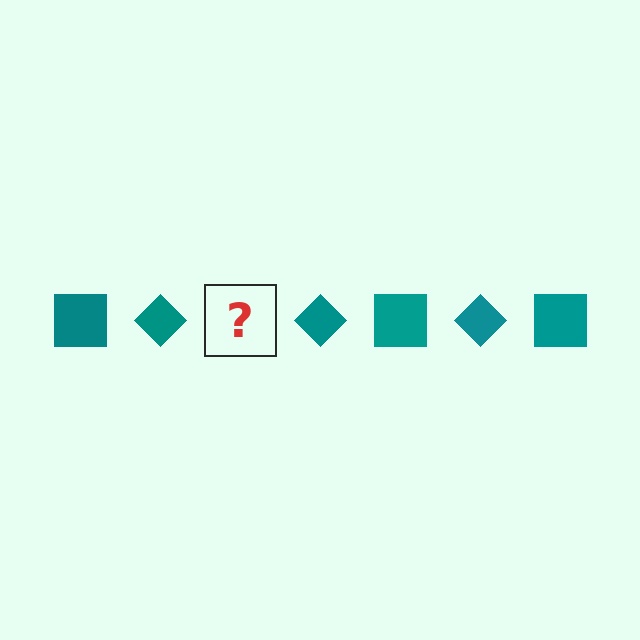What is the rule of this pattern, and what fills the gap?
The rule is that the pattern cycles through square, diamond shapes in teal. The gap should be filled with a teal square.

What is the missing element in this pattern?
The missing element is a teal square.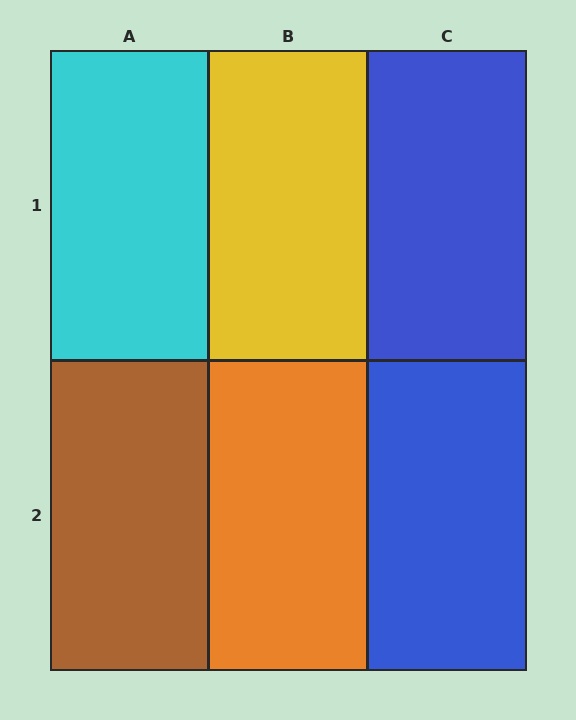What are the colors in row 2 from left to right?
Brown, orange, blue.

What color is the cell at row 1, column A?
Cyan.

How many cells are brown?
1 cell is brown.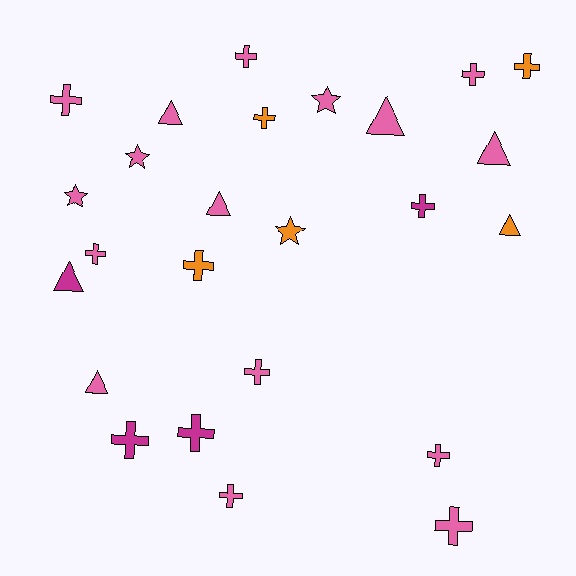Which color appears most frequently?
Pink, with 16 objects.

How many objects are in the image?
There are 25 objects.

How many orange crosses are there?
There are 3 orange crosses.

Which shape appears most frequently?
Cross, with 14 objects.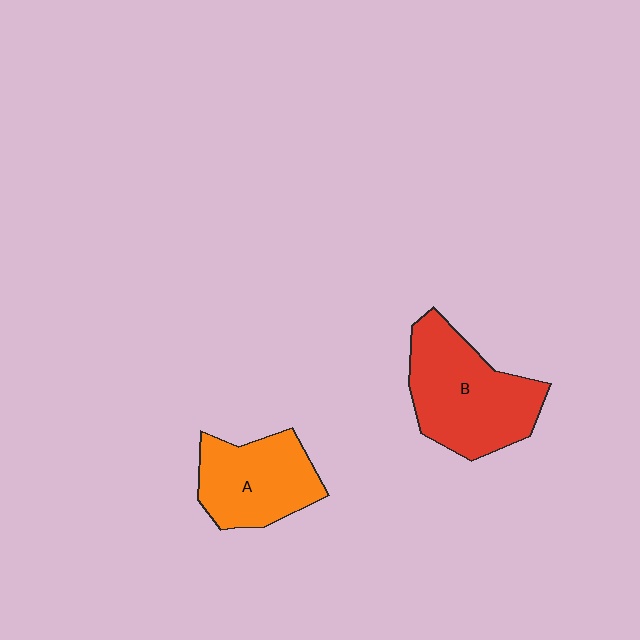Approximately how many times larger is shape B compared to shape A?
Approximately 1.3 times.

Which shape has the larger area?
Shape B (red).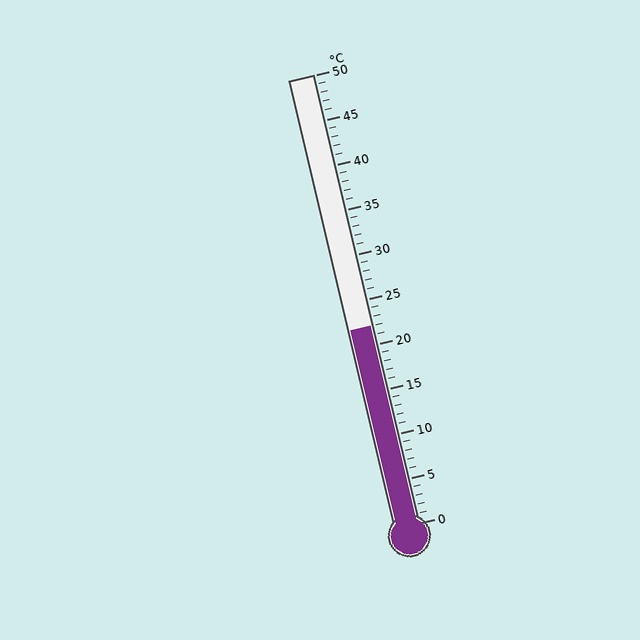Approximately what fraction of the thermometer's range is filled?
The thermometer is filled to approximately 45% of its range.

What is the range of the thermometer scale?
The thermometer scale ranges from 0°C to 50°C.